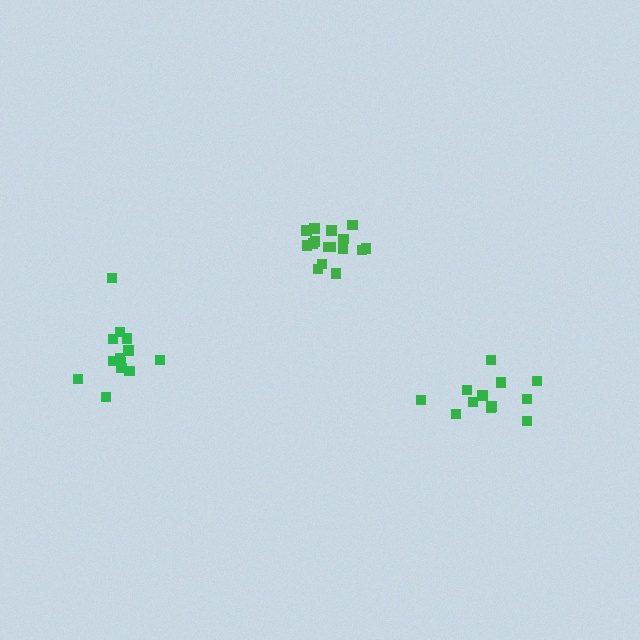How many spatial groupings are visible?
There are 3 spatial groupings.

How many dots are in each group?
Group 1: 16 dots, Group 2: 13 dots, Group 3: 12 dots (41 total).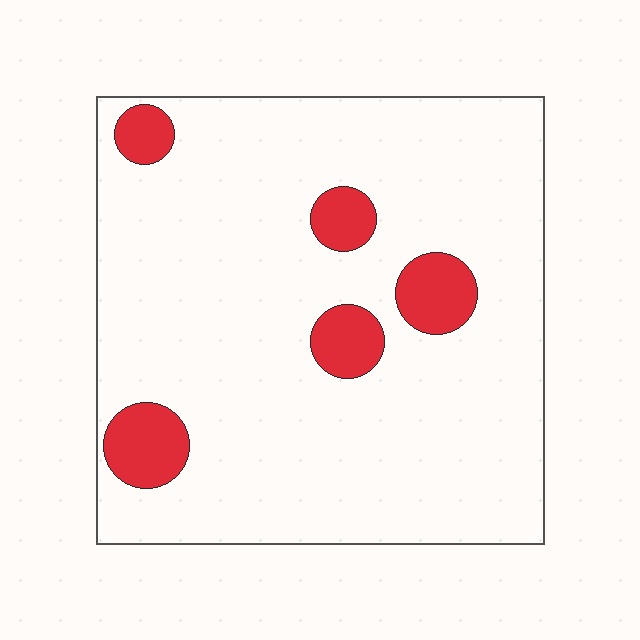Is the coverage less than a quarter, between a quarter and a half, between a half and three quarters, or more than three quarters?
Less than a quarter.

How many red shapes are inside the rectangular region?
5.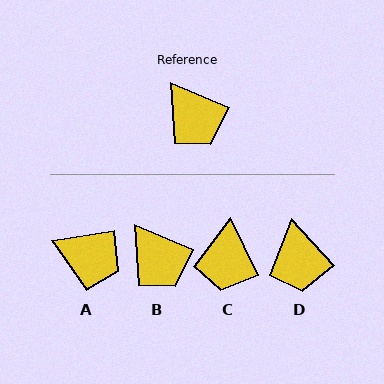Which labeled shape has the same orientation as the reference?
B.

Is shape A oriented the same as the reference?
No, it is off by about 32 degrees.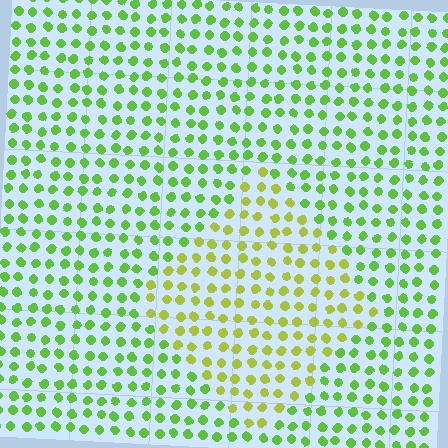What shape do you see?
I see a diamond.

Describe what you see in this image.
The image is filled with small lime elements in a uniform arrangement. A diamond-shaped region is visible where the elements are tinted to a slightly different hue, forming a subtle color boundary.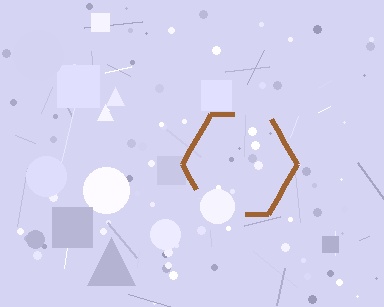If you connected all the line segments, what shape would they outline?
They would outline a hexagon.